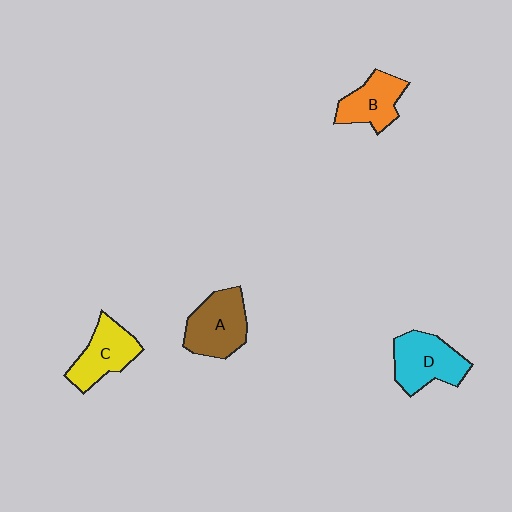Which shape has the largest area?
Shape A (brown).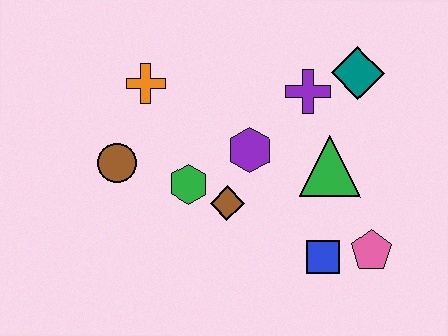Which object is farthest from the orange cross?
The pink pentagon is farthest from the orange cross.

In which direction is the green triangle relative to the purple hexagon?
The green triangle is to the right of the purple hexagon.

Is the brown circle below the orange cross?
Yes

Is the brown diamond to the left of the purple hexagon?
Yes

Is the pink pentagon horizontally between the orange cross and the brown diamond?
No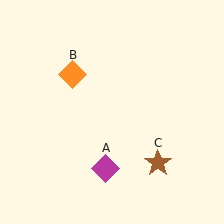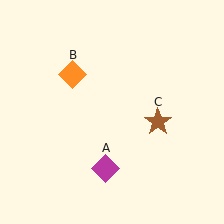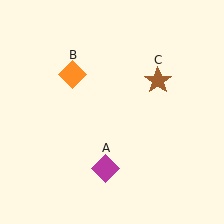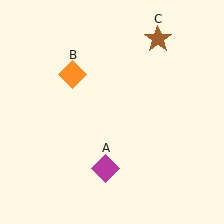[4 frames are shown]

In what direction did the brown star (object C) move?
The brown star (object C) moved up.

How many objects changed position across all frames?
1 object changed position: brown star (object C).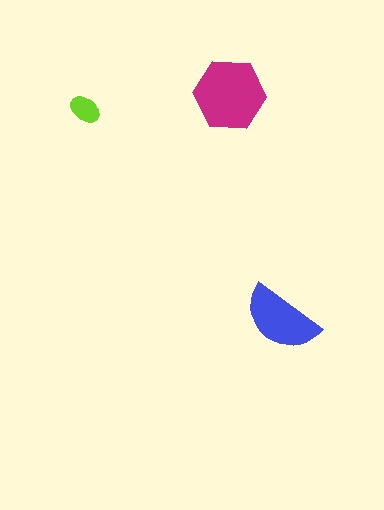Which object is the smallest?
The lime ellipse.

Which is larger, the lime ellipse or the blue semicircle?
The blue semicircle.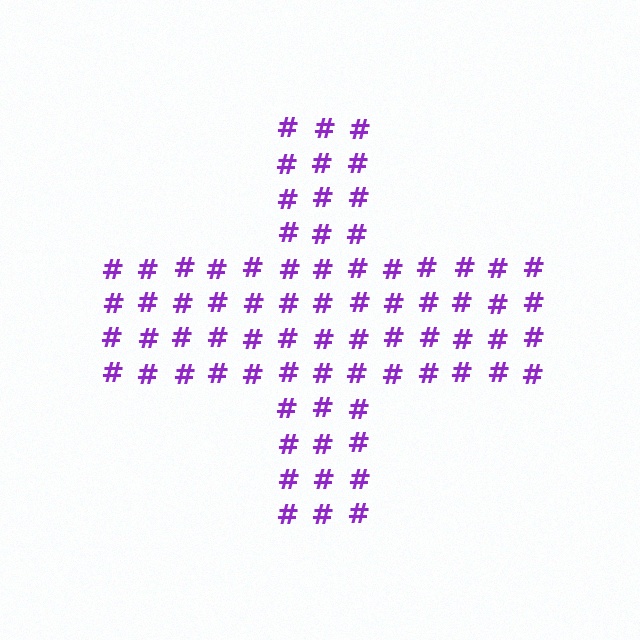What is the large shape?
The large shape is a cross.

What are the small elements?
The small elements are hash symbols.